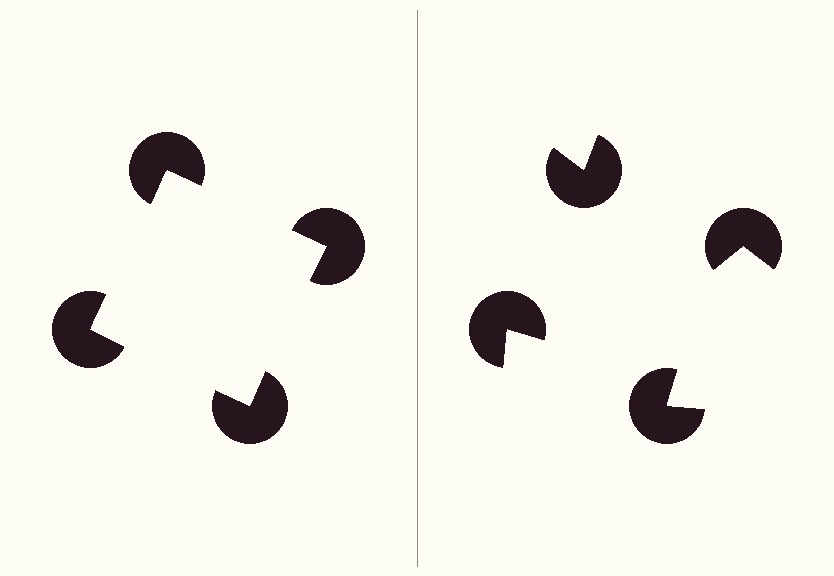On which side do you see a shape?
An illusory square appears on the left side. On the right side the wedge cuts are rotated, so no coherent shape forms.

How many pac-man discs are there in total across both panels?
8 — 4 on each side.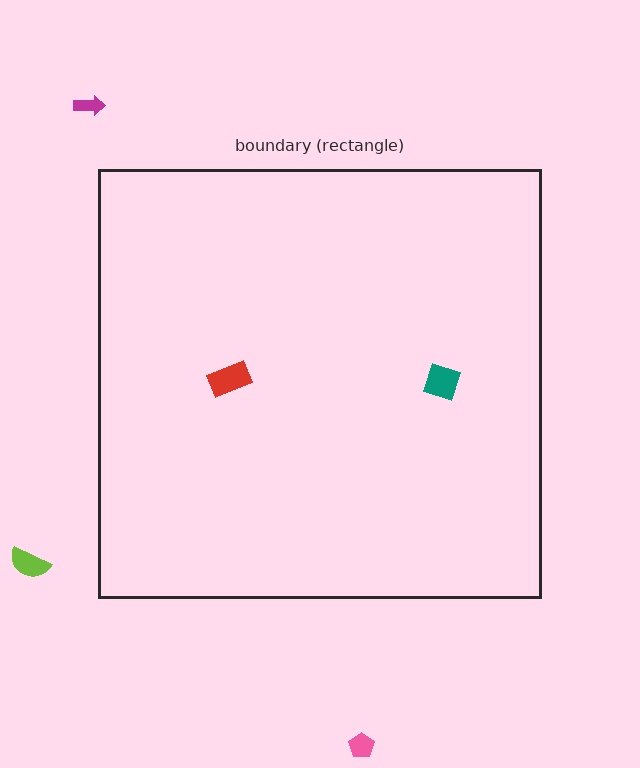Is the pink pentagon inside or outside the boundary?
Outside.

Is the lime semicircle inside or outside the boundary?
Outside.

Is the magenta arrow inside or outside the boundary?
Outside.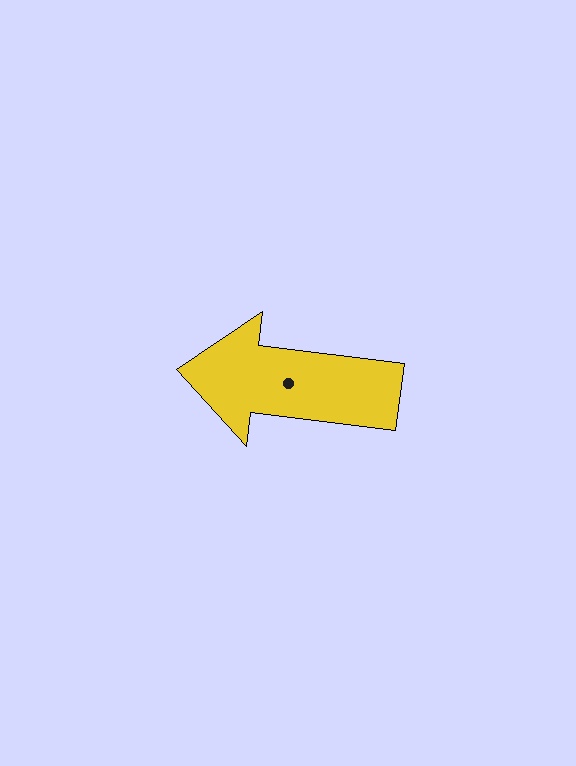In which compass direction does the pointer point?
West.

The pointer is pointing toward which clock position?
Roughly 9 o'clock.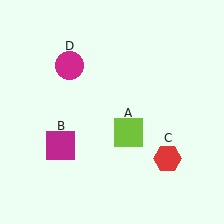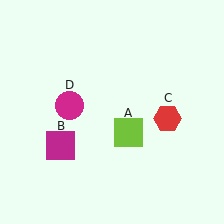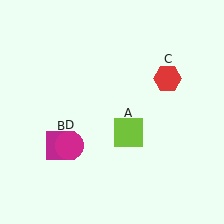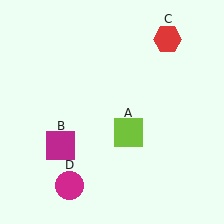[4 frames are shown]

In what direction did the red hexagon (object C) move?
The red hexagon (object C) moved up.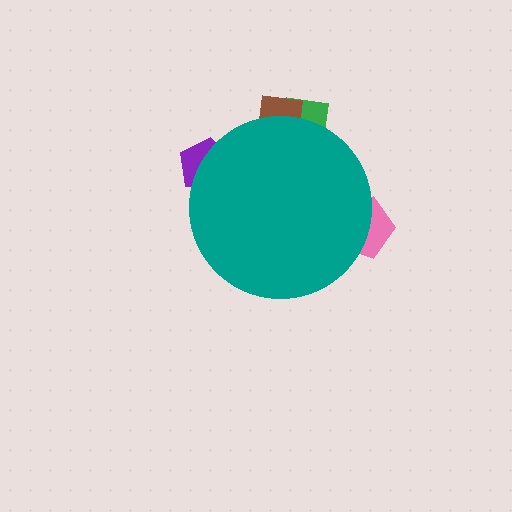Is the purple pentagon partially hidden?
Yes, the purple pentagon is partially hidden behind the teal circle.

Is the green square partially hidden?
Yes, the green square is partially hidden behind the teal circle.